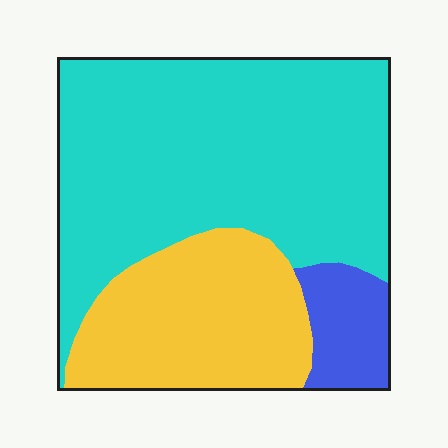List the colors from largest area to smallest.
From largest to smallest: cyan, yellow, blue.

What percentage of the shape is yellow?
Yellow takes up about one quarter (1/4) of the shape.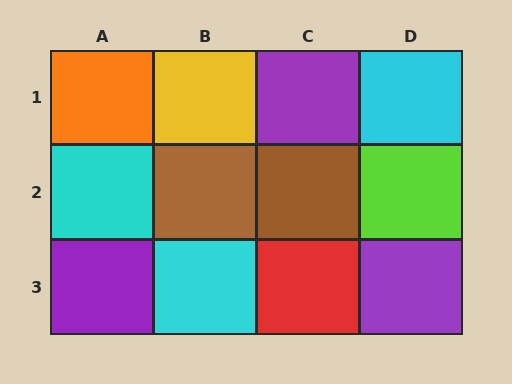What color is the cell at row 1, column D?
Cyan.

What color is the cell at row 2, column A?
Cyan.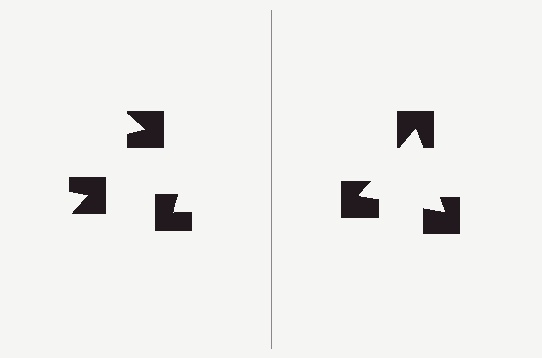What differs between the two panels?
The notched squares are positioned identically on both sides; only the wedge orientations differ. On the right they align to a triangle; on the left they are misaligned.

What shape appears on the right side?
An illusory triangle.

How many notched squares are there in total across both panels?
6 — 3 on each side.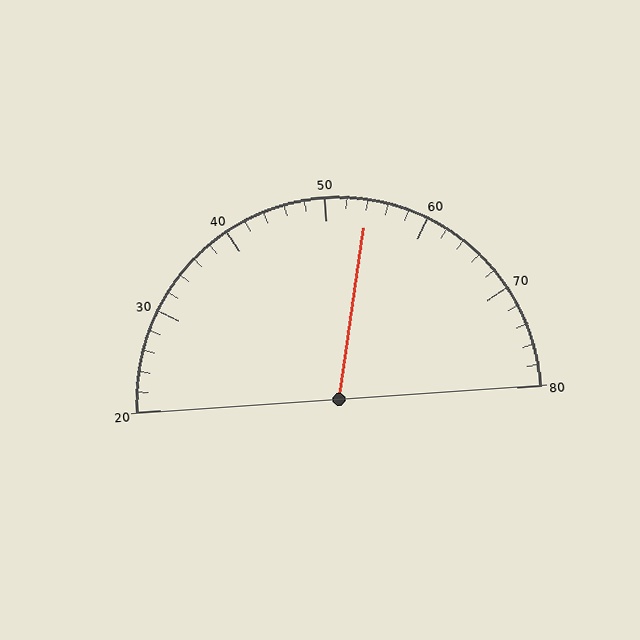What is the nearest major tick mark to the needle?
The nearest major tick mark is 50.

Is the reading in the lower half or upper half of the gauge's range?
The reading is in the upper half of the range (20 to 80).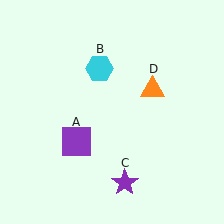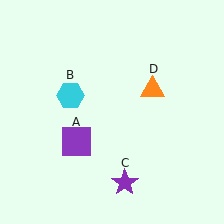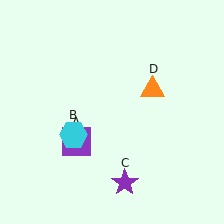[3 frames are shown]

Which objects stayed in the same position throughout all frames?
Purple square (object A) and purple star (object C) and orange triangle (object D) remained stationary.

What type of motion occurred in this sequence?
The cyan hexagon (object B) rotated counterclockwise around the center of the scene.